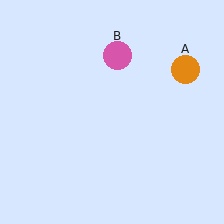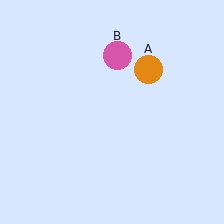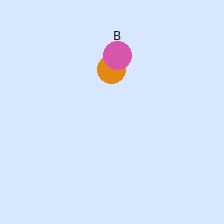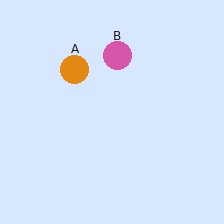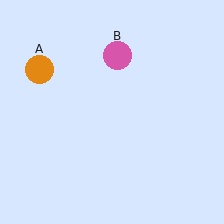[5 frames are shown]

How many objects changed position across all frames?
1 object changed position: orange circle (object A).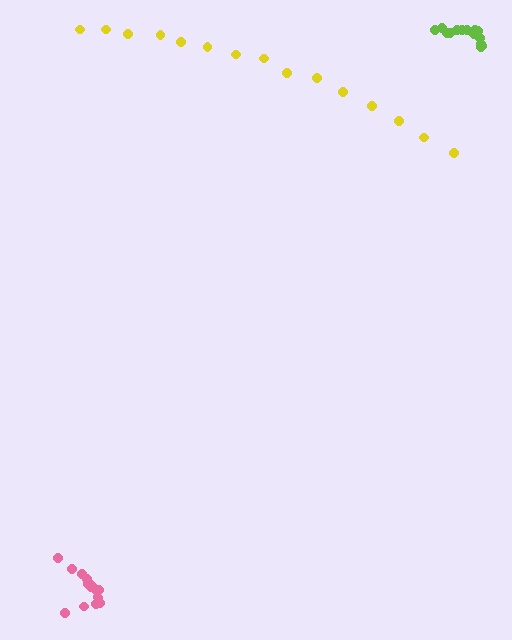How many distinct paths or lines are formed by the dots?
There are 3 distinct paths.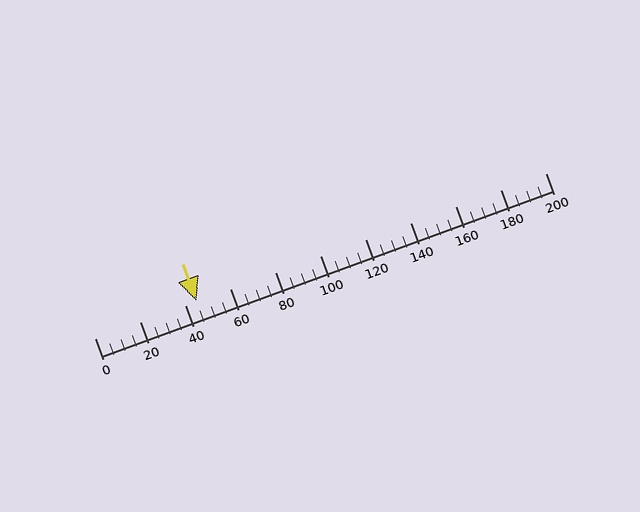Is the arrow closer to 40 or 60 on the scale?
The arrow is closer to 40.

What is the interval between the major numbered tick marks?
The major tick marks are spaced 20 units apart.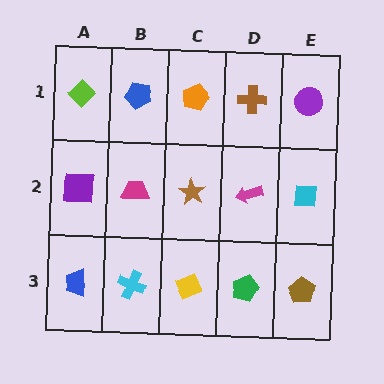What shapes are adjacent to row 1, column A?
A purple square (row 2, column A), a blue pentagon (row 1, column B).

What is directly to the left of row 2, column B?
A purple square.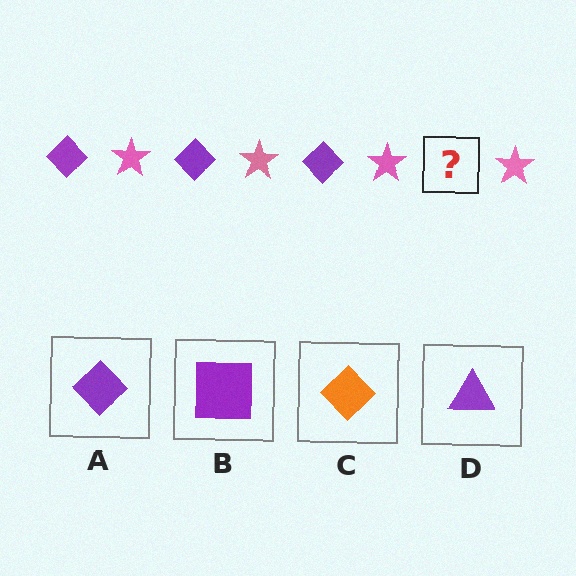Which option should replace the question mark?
Option A.